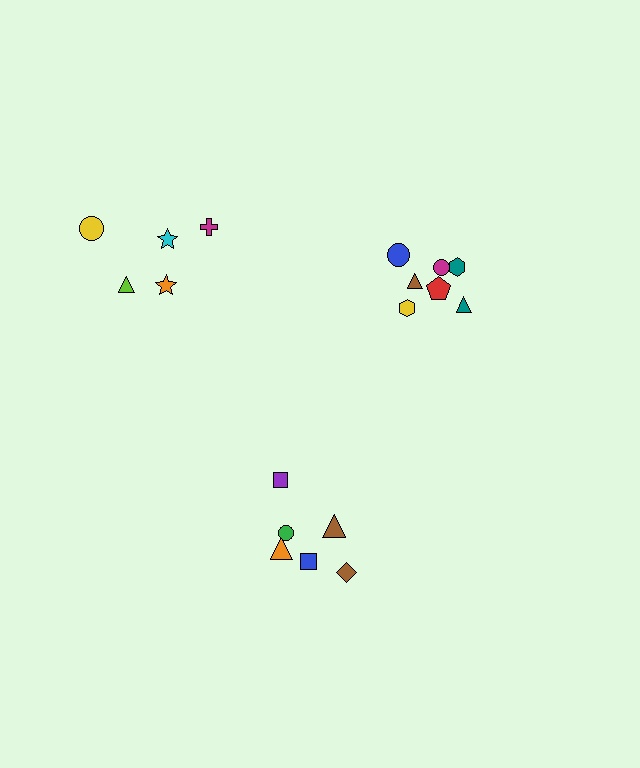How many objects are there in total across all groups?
There are 18 objects.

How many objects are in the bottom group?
There are 6 objects.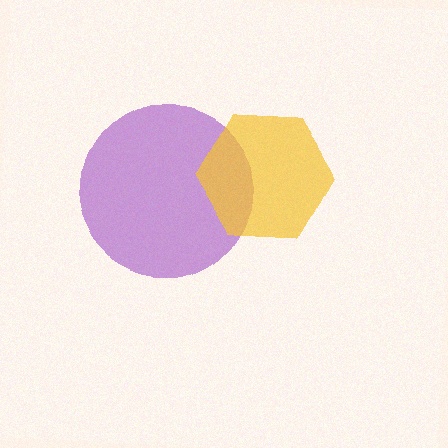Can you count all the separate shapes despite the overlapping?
Yes, there are 2 separate shapes.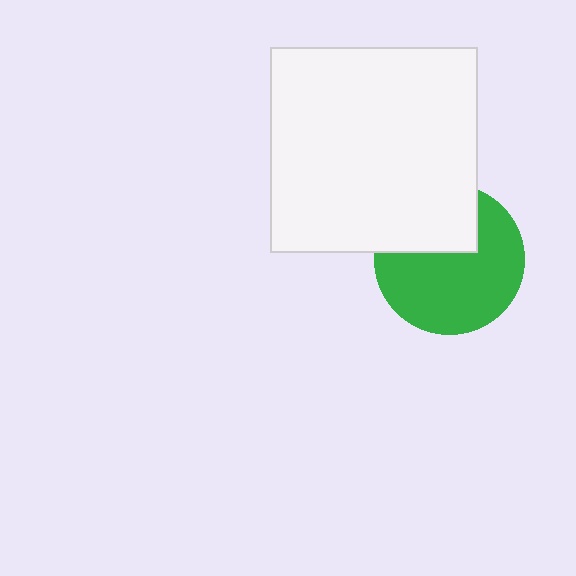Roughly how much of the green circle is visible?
Most of it is visible (roughly 67%).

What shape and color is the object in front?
The object in front is a white rectangle.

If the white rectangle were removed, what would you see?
You would see the complete green circle.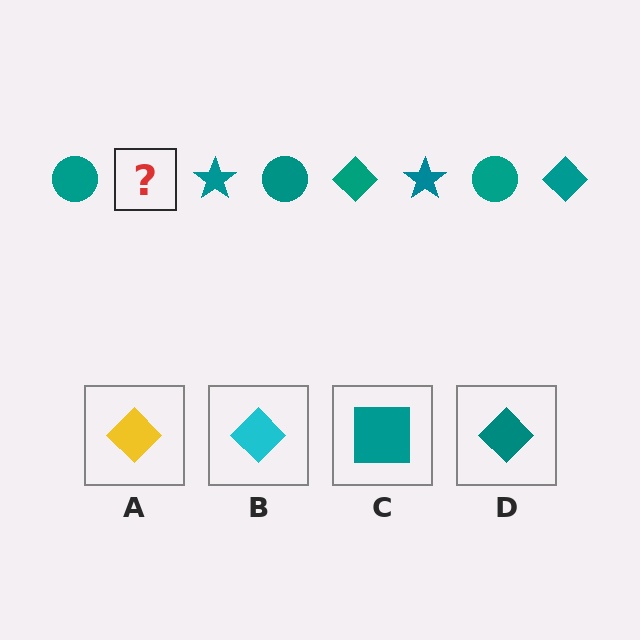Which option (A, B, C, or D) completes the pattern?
D.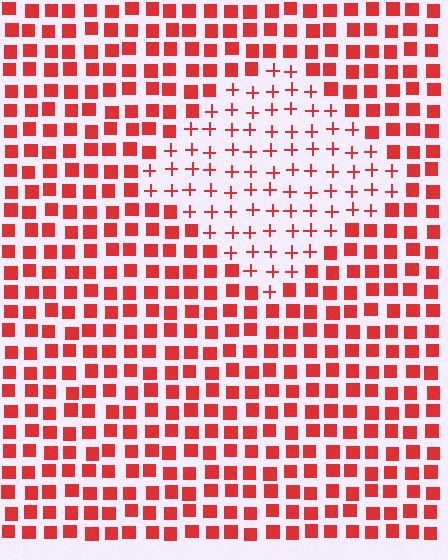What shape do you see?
I see a diamond.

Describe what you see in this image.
The image is filled with small red elements arranged in a uniform grid. A diamond-shaped region contains plus signs, while the surrounding area contains squares. The boundary is defined purely by the change in element shape.